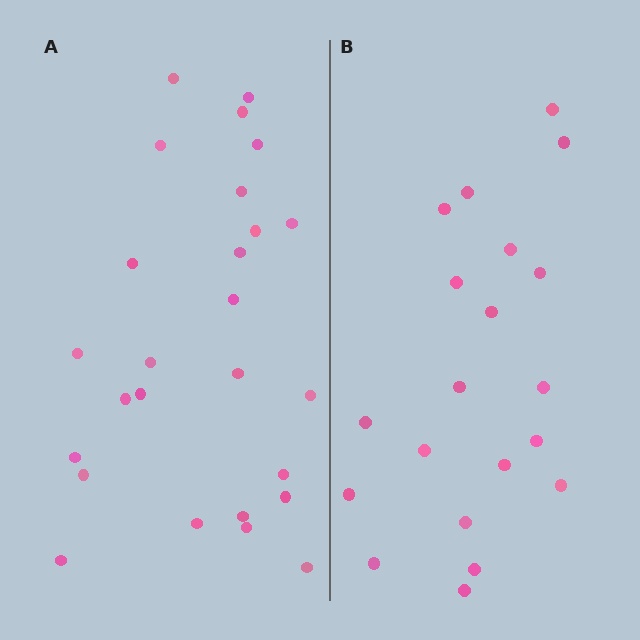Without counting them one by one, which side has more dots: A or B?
Region A (the left region) has more dots.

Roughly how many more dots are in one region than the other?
Region A has about 6 more dots than region B.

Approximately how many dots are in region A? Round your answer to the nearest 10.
About 30 dots. (The exact count is 26, which rounds to 30.)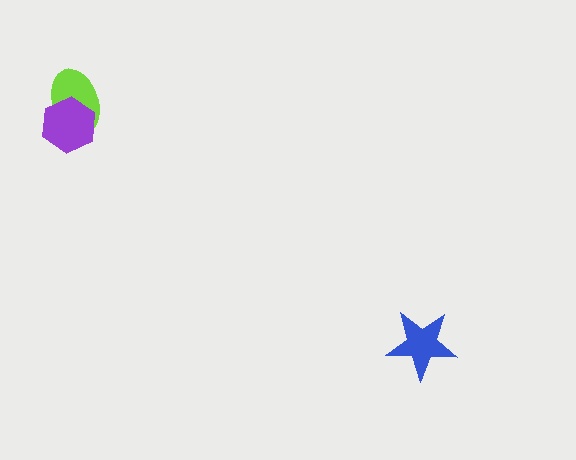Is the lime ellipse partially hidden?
Yes, it is partially covered by another shape.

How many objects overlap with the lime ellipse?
1 object overlaps with the lime ellipse.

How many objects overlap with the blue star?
0 objects overlap with the blue star.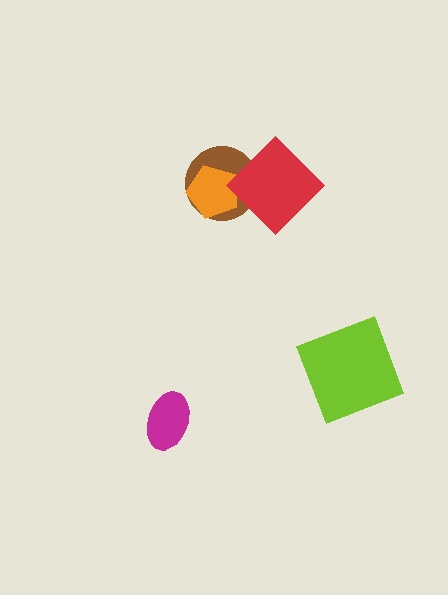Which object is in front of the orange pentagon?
The red diamond is in front of the orange pentagon.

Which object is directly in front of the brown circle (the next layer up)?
The orange pentagon is directly in front of the brown circle.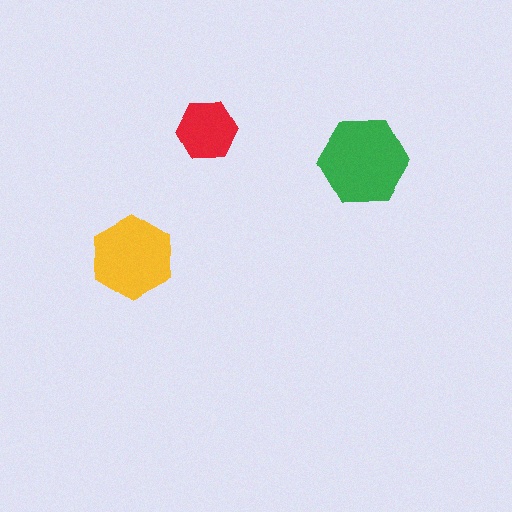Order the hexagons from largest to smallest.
the green one, the yellow one, the red one.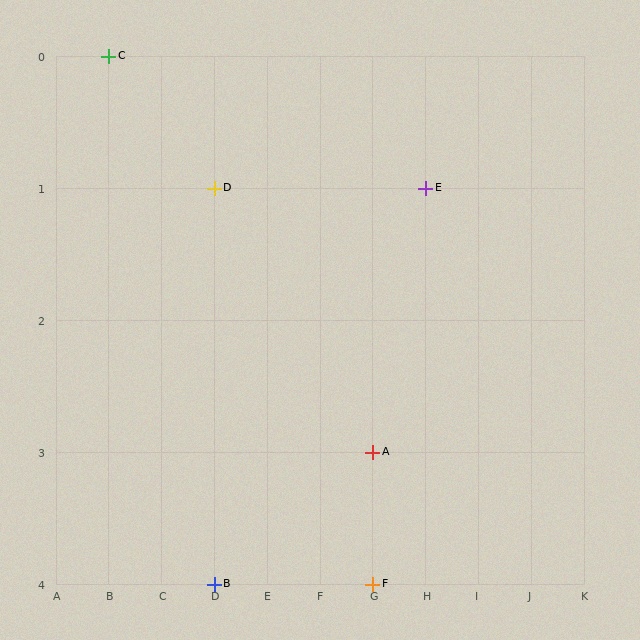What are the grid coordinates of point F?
Point F is at grid coordinates (G, 4).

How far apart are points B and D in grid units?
Points B and D are 3 rows apart.